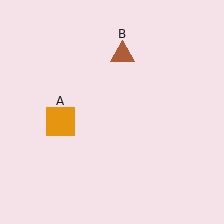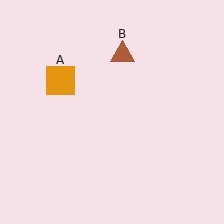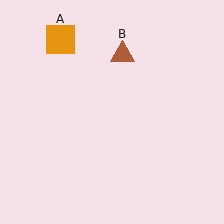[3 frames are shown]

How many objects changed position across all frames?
1 object changed position: orange square (object A).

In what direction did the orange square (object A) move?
The orange square (object A) moved up.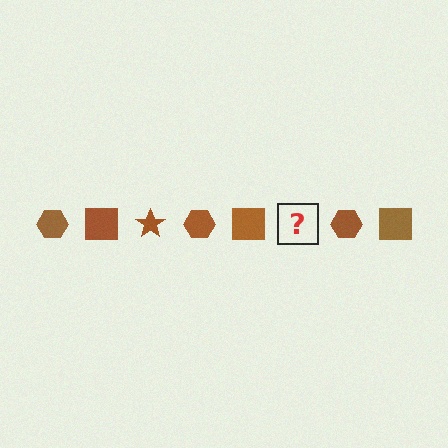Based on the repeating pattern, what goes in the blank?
The blank should be a brown star.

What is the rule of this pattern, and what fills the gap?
The rule is that the pattern cycles through hexagon, square, star shapes in brown. The gap should be filled with a brown star.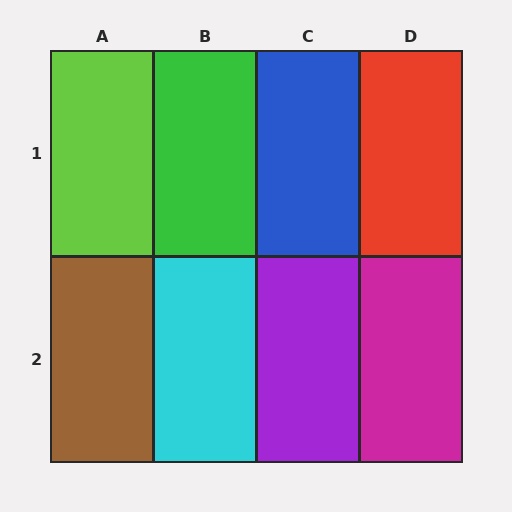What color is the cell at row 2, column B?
Cyan.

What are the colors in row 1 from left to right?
Lime, green, blue, red.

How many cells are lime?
1 cell is lime.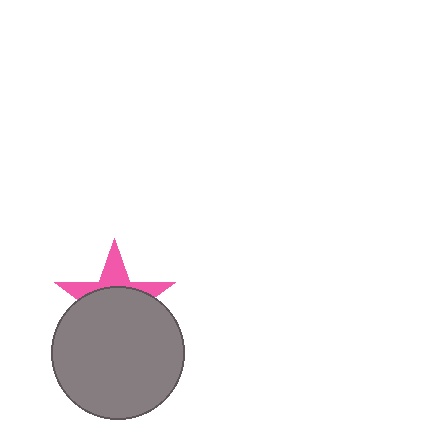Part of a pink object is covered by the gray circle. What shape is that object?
It is a star.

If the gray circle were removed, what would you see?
You would see the complete pink star.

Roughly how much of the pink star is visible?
A small part of it is visible (roughly 36%).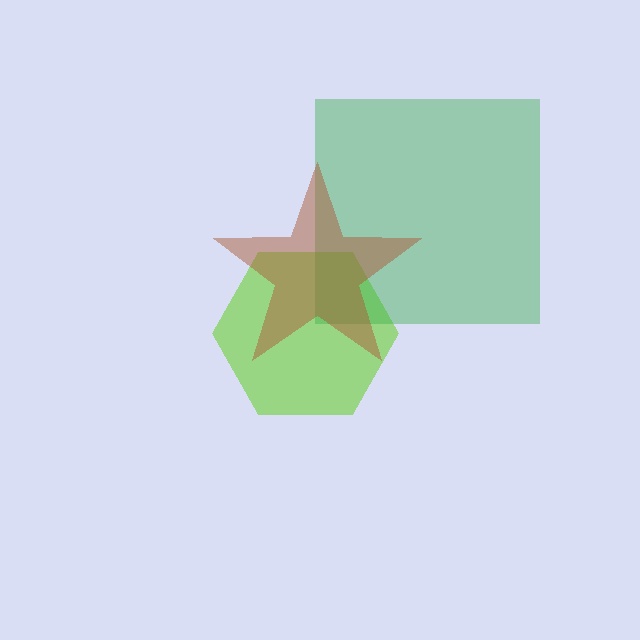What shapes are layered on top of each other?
The layered shapes are: a lime hexagon, a green square, a brown star.